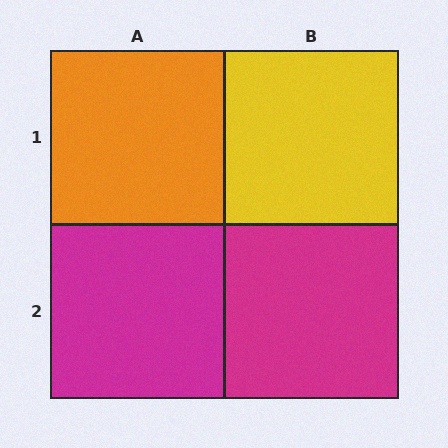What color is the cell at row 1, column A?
Orange.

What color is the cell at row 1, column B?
Yellow.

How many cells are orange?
1 cell is orange.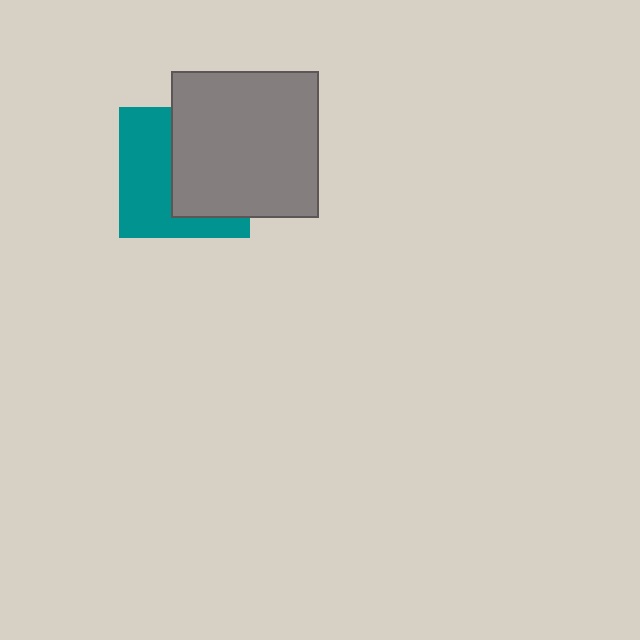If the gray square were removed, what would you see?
You would see the complete teal square.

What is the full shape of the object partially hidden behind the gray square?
The partially hidden object is a teal square.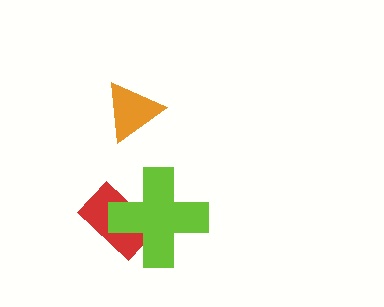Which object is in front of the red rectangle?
The lime cross is in front of the red rectangle.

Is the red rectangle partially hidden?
Yes, it is partially covered by another shape.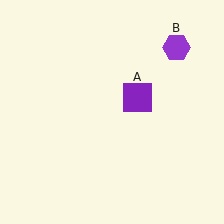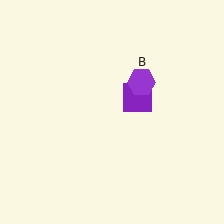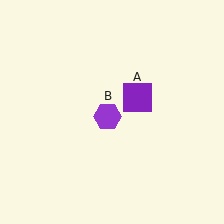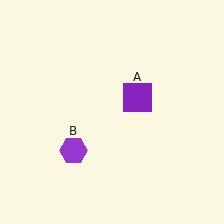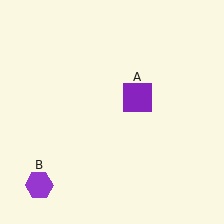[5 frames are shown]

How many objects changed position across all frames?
1 object changed position: purple hexagon (object B).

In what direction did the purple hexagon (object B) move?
The purple hexagon (object B) moved down and to the left.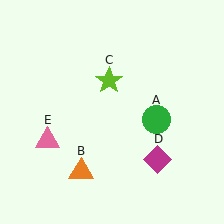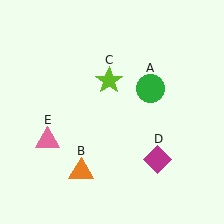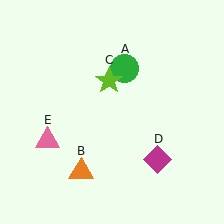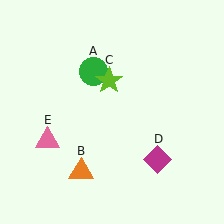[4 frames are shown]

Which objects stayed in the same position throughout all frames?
Orange triangle (object B) and lime star (object C) and magenta diamond (object D) and pink triangle (object E) remained stationary.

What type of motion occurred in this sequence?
The green circle (object A) rotated counterclockwise around the center of the scene.